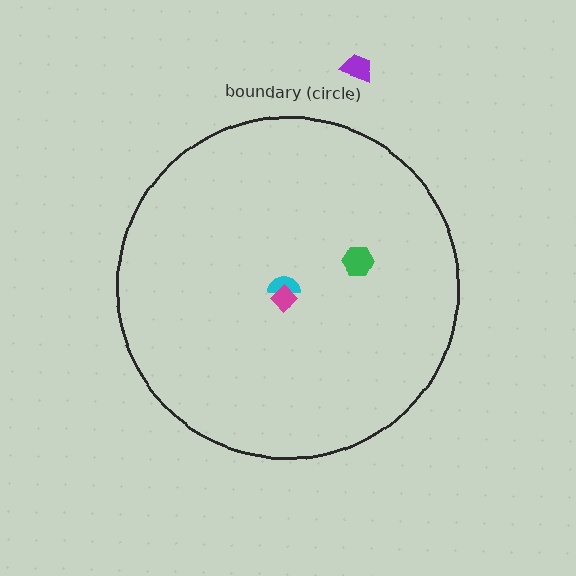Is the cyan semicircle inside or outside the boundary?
Inside.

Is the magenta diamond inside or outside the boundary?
Inside.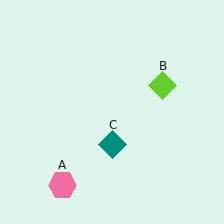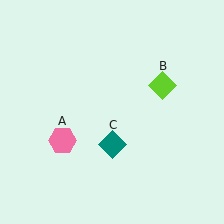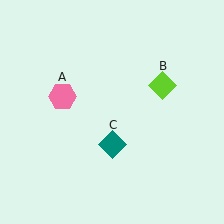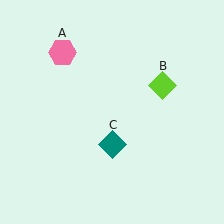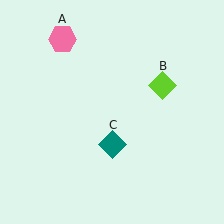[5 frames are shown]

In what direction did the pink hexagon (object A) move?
The pink hexagon (object A) moved up.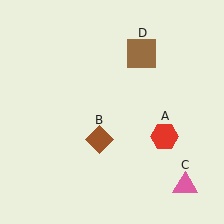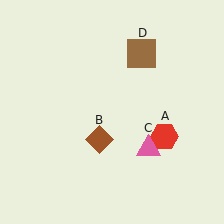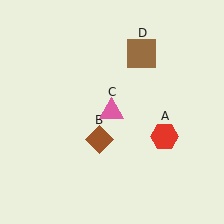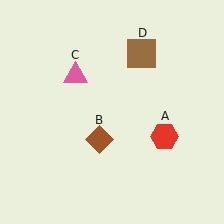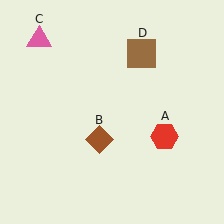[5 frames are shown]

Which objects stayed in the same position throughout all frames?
Red hexagon (object A) and brown diamond (object B) and brown square (object D) remained stationary.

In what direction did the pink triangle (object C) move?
The pink triangle (object C) moved up and to the left.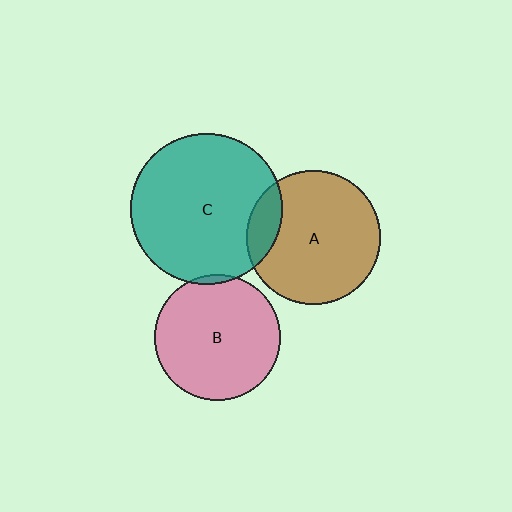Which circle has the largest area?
Circle C (teal).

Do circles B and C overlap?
Yes.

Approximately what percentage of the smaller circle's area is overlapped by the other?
Approximately 5%.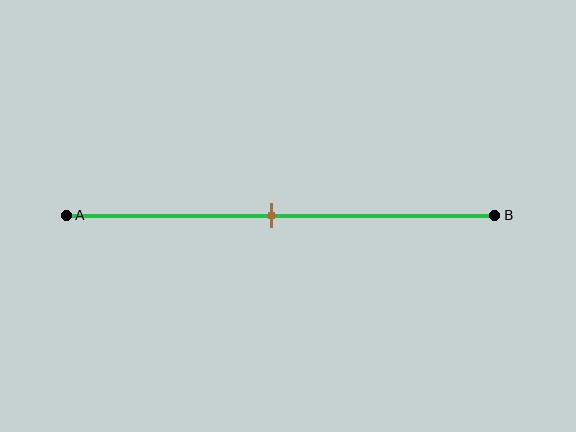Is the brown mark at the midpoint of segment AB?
Yes, the mark is approximately at the midpoint.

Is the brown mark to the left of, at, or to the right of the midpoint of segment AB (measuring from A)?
The brown mark is approximately at the midpoint of segment AB.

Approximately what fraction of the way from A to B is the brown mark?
The brown mark is approximately 50% of the way from A to B.